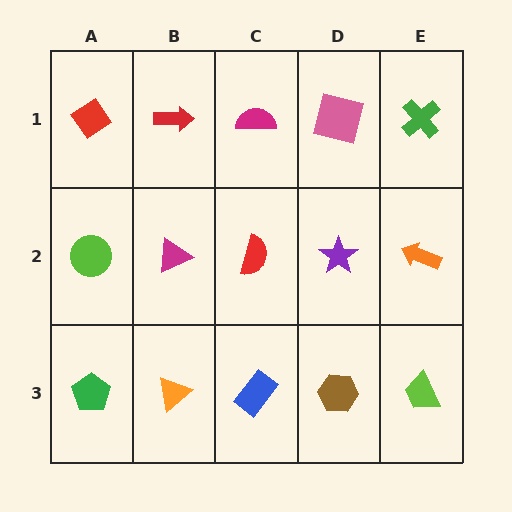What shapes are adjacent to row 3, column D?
A purple star (row 2, column D), a blue rectangle (row 3, column C), a lime trapezoid (row 3, column E).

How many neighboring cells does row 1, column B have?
3.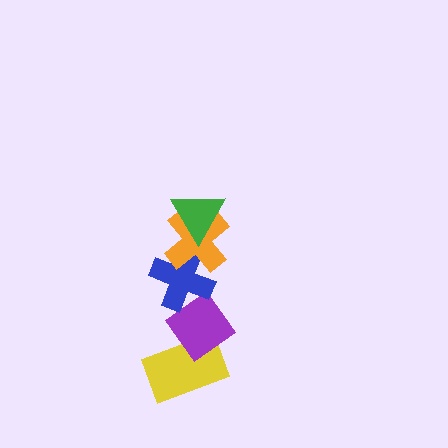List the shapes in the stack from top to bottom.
From top to bottom: the green triangle, the orange cross, the blue cross, the purple diamond, the yellow rectangle.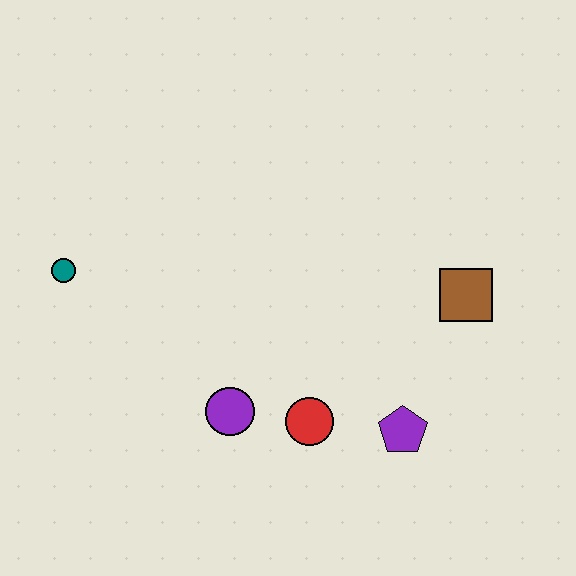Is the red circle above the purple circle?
No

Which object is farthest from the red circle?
The teal circle is farthest from the red circle.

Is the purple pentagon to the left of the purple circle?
No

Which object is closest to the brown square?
The purple pentagon is closest to the brown square.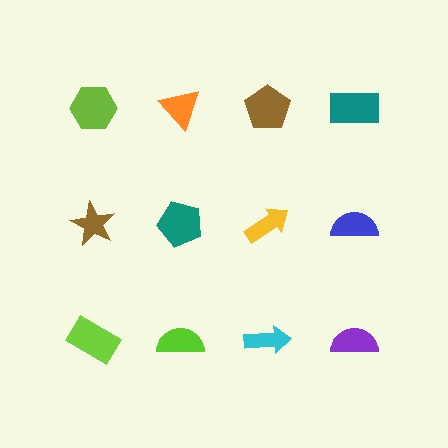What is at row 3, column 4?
A purple semicircle.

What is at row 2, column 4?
A blue semicircle.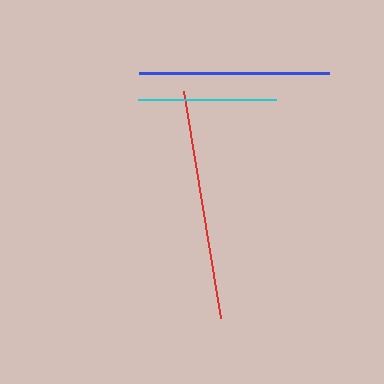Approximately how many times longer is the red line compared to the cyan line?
The red line is approximately 1.7 times the length of the cyan line.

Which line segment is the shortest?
The cyan line is the shortest at approximately 138 pixels.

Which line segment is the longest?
The red line is the longest at approximately 230 pixels.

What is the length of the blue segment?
The blue segment is approximately 189 pixels long.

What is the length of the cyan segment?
The cyan segment is approximately 138 pixels long.